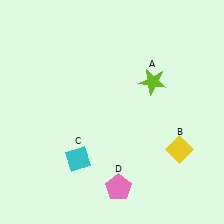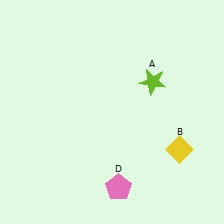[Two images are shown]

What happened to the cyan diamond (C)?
The cyan diamond (C) was removed in Image 2. It was in the bottom-left area of Image 1.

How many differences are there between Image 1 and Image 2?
There is 1 difference between the two images.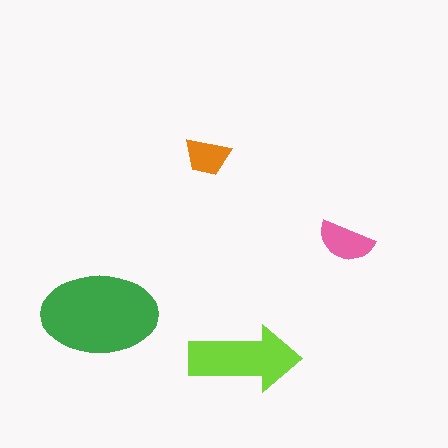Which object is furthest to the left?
The green ellipse is leftmost.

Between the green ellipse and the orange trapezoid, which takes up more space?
The green ellipse.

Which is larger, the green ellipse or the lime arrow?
The green ellipse.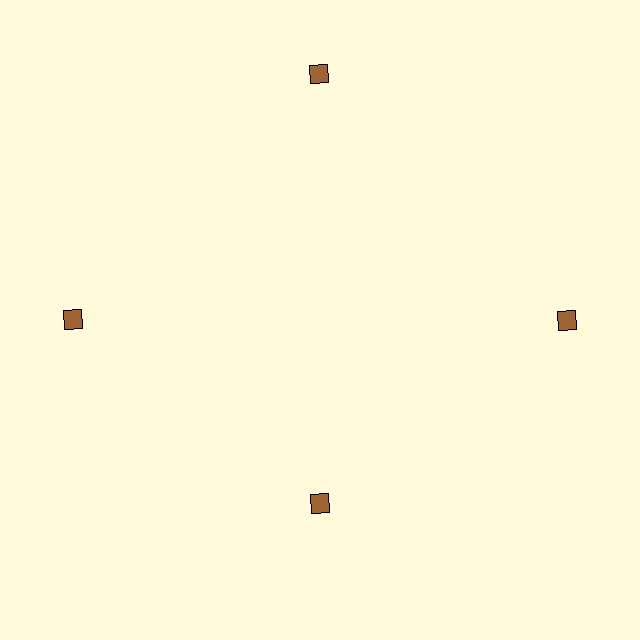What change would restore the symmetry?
The symmetry would be restored by moving it outward, back onto the ring so that all 4 diamonds sit at equal angles and equal distance from the center.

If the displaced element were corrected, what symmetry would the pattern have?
It would have 4-fold rotational symmetry — the pattern would map onto itself every 90 degrees.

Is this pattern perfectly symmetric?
No. The 4 brown diamonds are arranged in a ring, but one element near the 6 o'clock position is pulled inward toward the center, breaking the 4-fold rotational symmetry.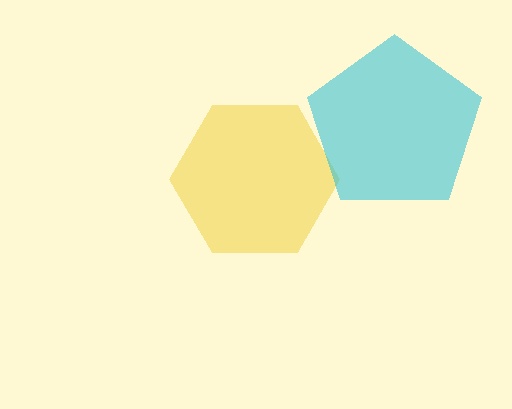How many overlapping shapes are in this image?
There are 2 overlapping shapes in the image.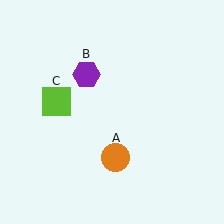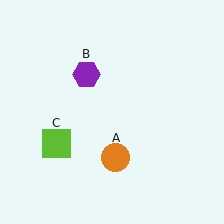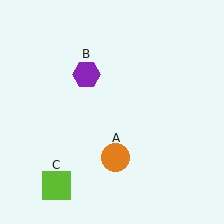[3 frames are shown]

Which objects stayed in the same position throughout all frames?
Orange circle (object A) and purple hexagon (object B) remained stationary.